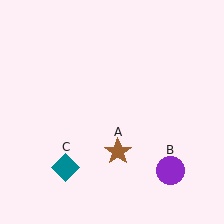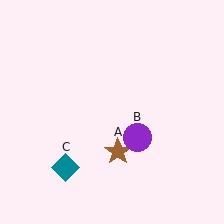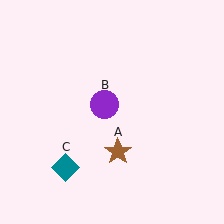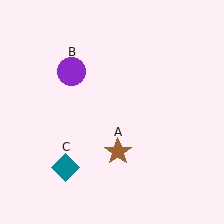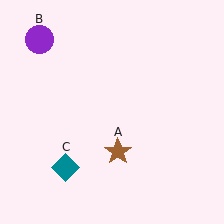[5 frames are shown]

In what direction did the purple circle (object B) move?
The purple circle (object B) moved up and to the left.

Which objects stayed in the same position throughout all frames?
Brown star (object A) and teal diamond (object C) remained stationary.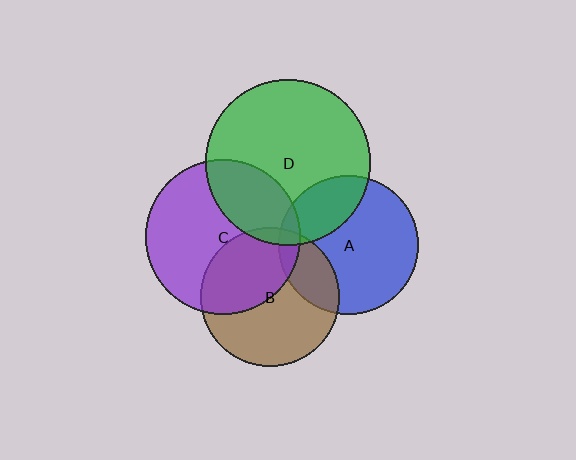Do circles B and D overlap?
Yes.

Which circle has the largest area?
Circle D (green).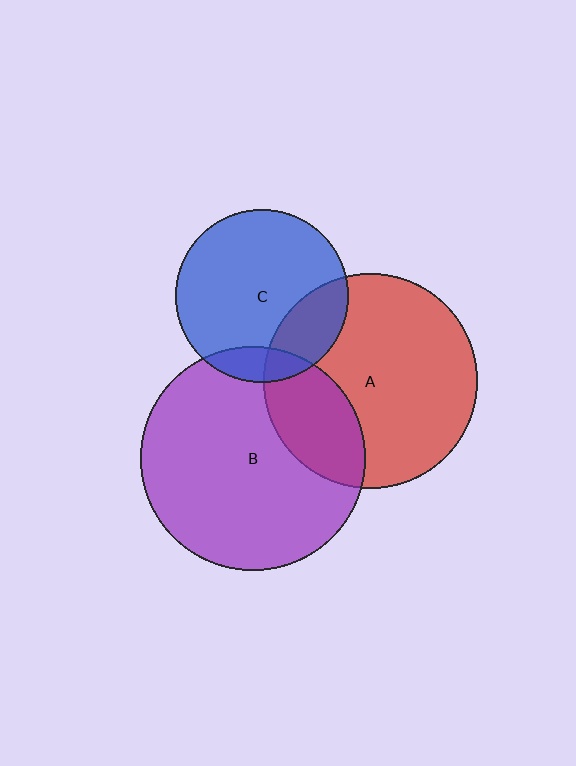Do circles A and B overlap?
Yes.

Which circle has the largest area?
Circle B (purple).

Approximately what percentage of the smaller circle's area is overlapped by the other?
Approximately 25%.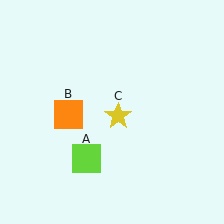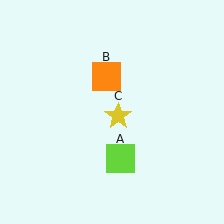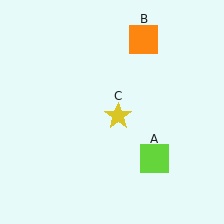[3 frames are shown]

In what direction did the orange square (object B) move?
The orange square (object B) moved up and to the right.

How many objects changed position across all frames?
2 objects changed position: lime square (object A), orange square (object B).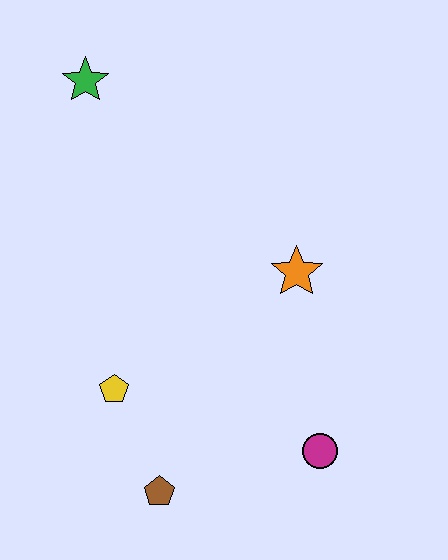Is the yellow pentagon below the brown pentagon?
No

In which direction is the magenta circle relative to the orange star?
The magenta circle is below the orange star.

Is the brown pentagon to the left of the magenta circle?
Yes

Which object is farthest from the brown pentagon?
The green star is farthest from the brown pentagon.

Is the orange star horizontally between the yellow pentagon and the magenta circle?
Yes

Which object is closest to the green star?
The orange star is closest to the green star.